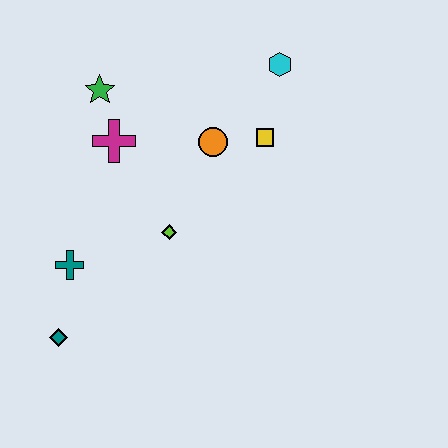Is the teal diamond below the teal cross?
Yes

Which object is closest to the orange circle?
The yellow square is closest to the orange circle.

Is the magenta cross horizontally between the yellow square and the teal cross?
Yes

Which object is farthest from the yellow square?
The teal diamond is farthest from the yellow square.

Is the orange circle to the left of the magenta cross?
No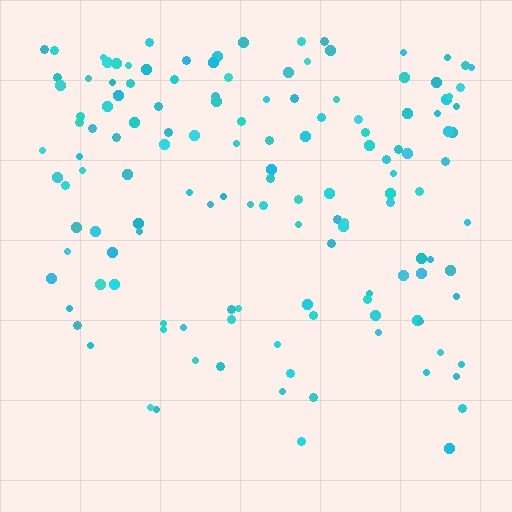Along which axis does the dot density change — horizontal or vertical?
Vertical.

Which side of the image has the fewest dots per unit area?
The bottom.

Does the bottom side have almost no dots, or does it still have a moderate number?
Still a moderate number, just noticeably fewer than the top.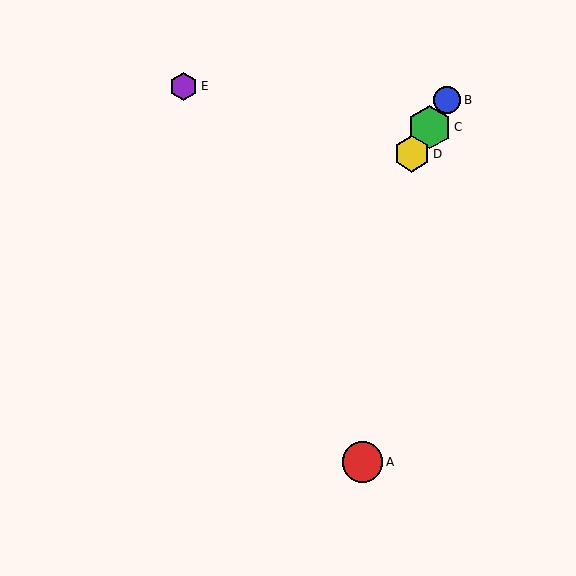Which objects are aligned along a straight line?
Objects B, C, D are aligned along a straight line.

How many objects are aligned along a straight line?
3 objects (B, C, D) are aligned along a straight line.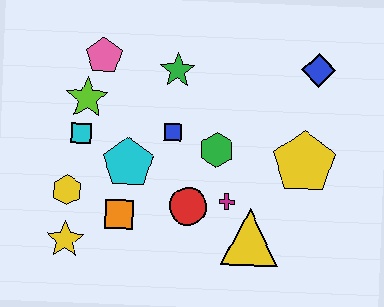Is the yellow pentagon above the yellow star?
Yes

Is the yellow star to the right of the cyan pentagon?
No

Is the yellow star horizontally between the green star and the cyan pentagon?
No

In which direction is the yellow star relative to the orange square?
The yellow star is to the left of the orange square.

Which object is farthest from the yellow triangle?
The pink pentagon is farthest from the yellow triangle.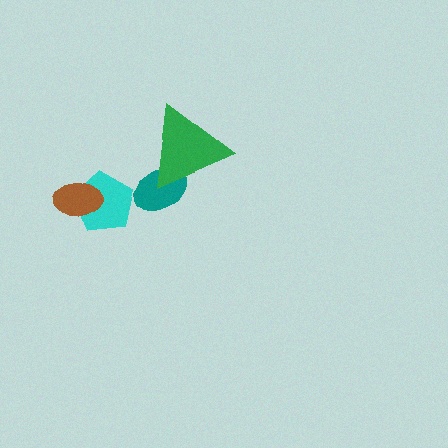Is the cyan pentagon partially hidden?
Yes, it is partially covered by another shape.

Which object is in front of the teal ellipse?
The green triangle is in front of the teal ellipse.